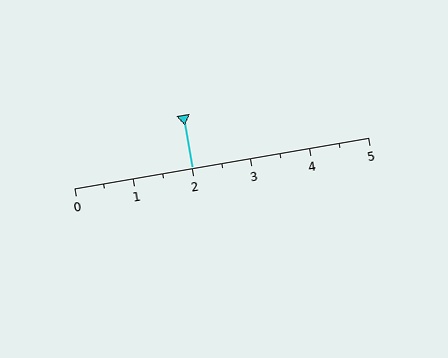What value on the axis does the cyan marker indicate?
The marker indicates approximately 2.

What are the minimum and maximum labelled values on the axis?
The axis runs from 0 to 5.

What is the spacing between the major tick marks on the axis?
The major ticks are spaced 1 apart.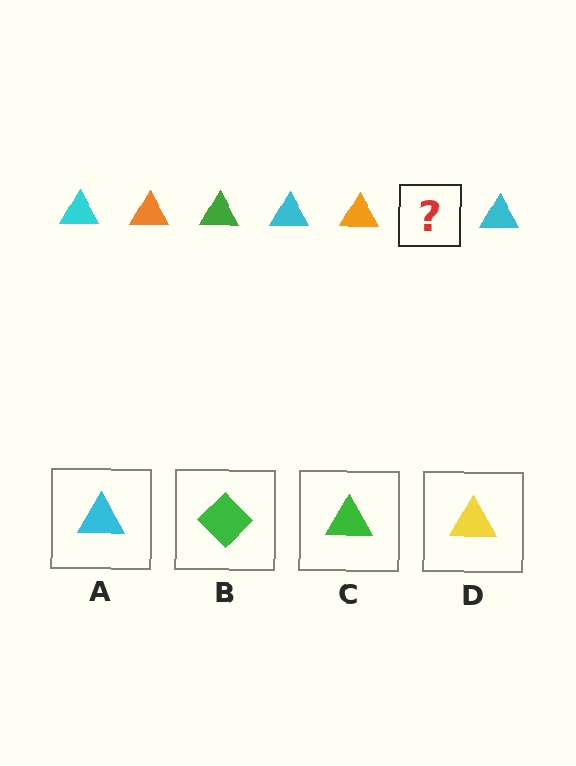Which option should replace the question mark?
Option C.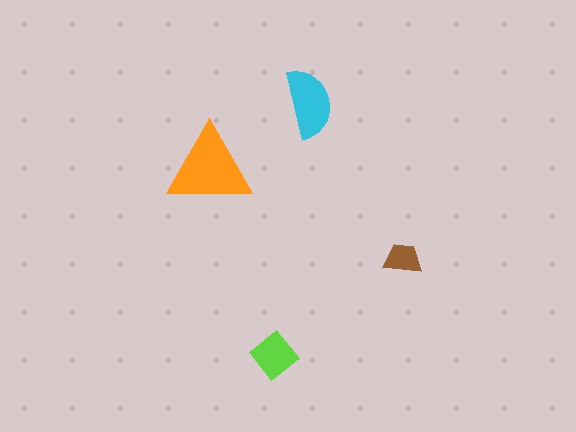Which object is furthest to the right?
The brown trapezoid is rightmost.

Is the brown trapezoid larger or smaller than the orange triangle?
Smaller.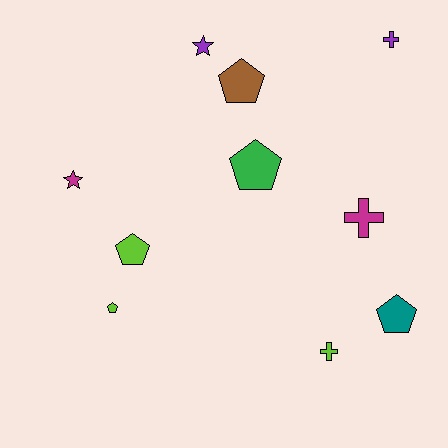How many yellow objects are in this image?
There are no yellow objects.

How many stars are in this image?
There are 2 stars.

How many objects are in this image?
There are 10 objects.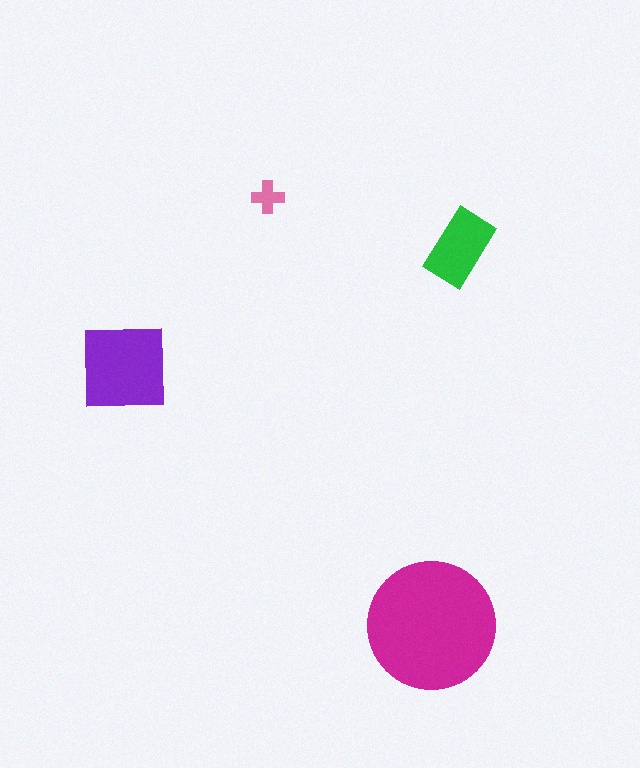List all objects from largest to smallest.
The magenta circle, the purple square, the green rectangle, the pink cross.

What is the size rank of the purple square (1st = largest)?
2nd.